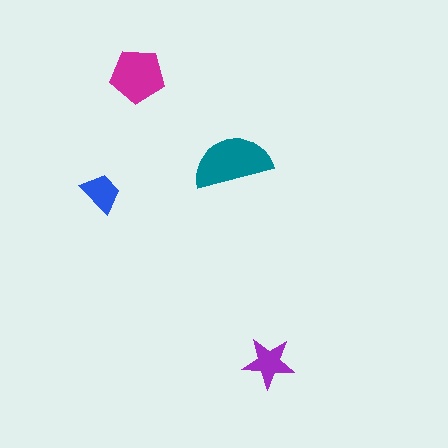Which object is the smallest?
The blue trapezoid.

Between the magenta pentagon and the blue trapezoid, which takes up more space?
The magenta pentagon.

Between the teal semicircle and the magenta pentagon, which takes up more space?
The teal semicircle.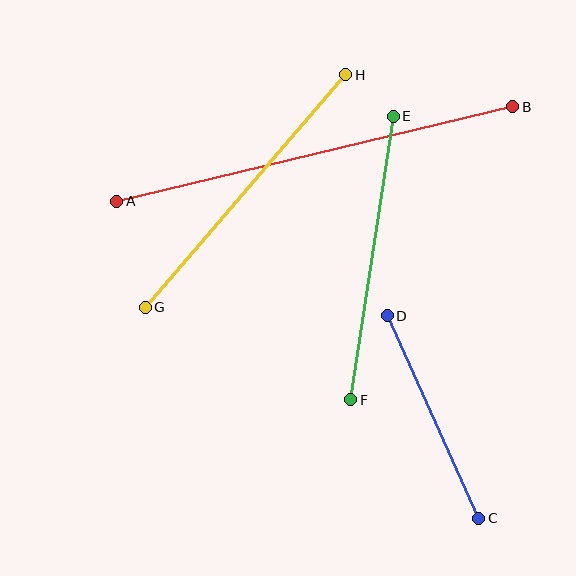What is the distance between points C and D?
The distance is approximately 222 pixels.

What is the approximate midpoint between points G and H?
The midpoint is at approximately (245, 191) pixels.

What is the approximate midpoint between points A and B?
The midpoint is at approximately (315, 154) pixels.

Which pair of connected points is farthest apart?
Points A and B are farthest apart.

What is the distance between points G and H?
The distance is approximately 306 pixels.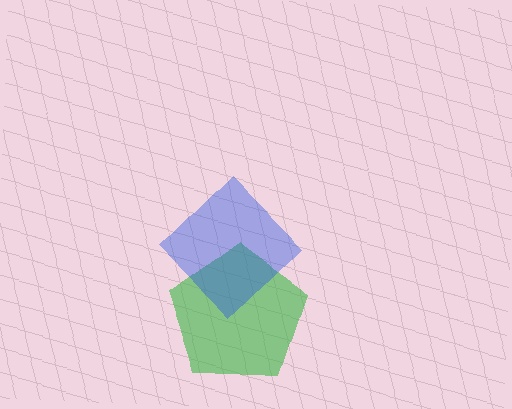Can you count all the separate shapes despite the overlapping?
Yes, there are 2 separate shapes.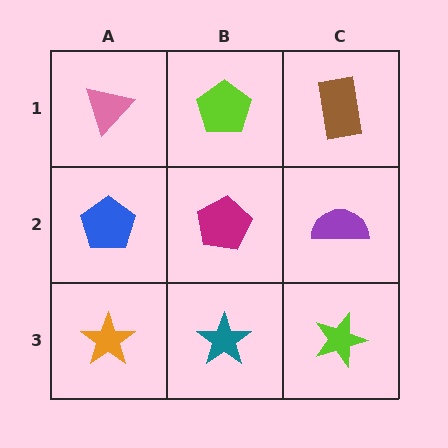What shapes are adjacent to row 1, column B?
A magenta pentagon (row 2, column B), a pink triangle (row 1, column A), a brown rectangle (row 1, column C).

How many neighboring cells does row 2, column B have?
4.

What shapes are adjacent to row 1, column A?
A blue pentagon (row 2, column A), a lime pentagon (row 1, column B).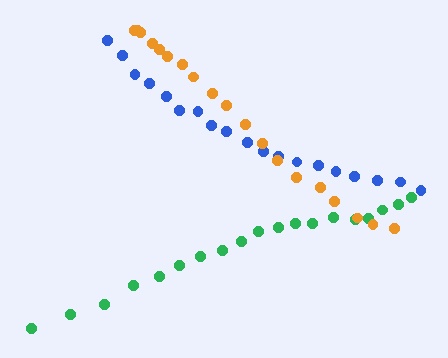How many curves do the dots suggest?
There are 3 distinct paths.